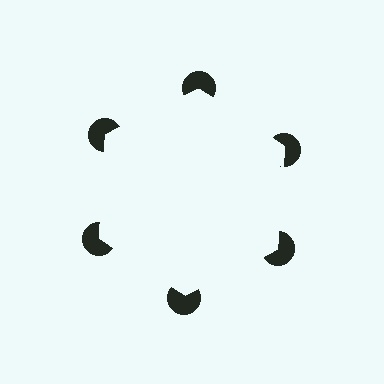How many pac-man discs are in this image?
There are 6 — one at each vertex of the illusory hexagon.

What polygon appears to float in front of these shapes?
An illusory hexagon — its edges are inferred from the aligned wedge cuts in the pac-man discs, not physically drawn.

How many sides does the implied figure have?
6 sides.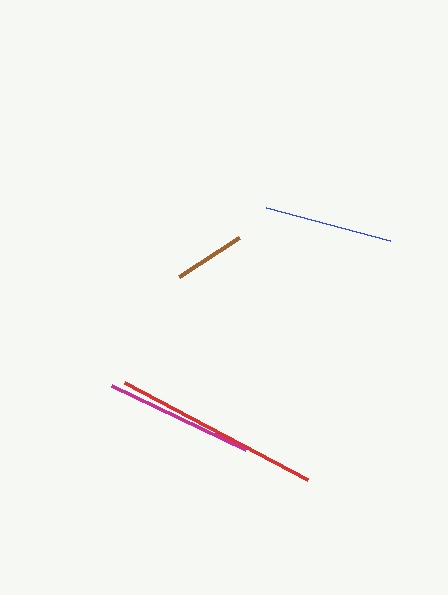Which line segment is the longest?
The red line is the longest at approximately 207 pixels.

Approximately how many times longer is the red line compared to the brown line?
The red line is approximately 2.9 times the length of the brown line.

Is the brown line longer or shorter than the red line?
The red line is longer than the brown line.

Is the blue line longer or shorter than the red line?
The red line is longer than the blue line.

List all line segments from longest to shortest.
From longest to shortest: red, magenta, blue, brown.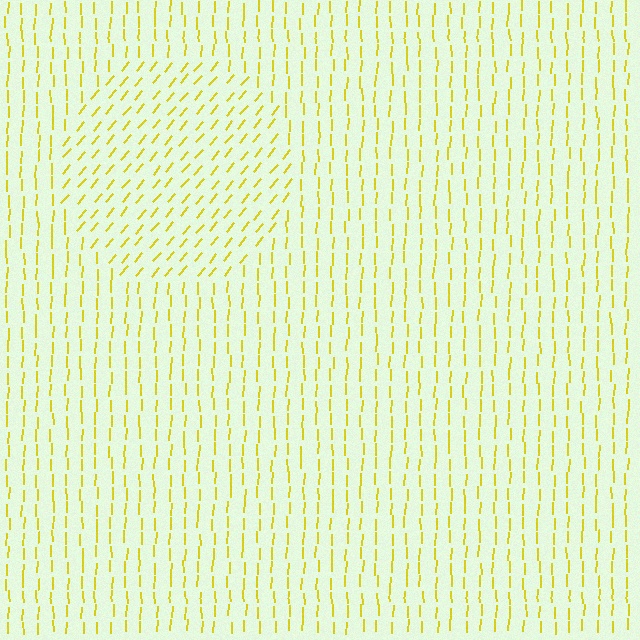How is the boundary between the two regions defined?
The boundary is defined purely by a change in line orientation (approximately 39 degrees difference). All lines are the same color and thickness.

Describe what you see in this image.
The image is filled with small yellow line segments. A circle region in the image has lines oriented differently from the surrounding lines, creating a visible texture boundary.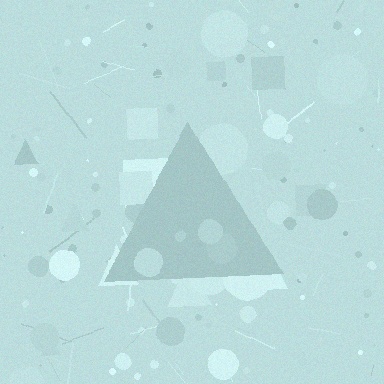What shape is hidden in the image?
A triangle is hidden in the image.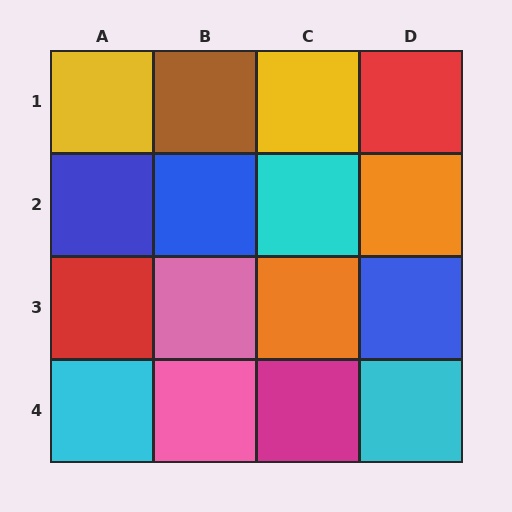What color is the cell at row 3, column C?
Orange.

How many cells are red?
2 cells are red.